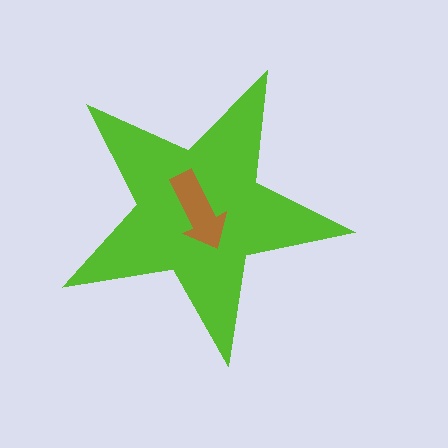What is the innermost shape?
The brown arrow.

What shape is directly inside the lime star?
The brown arrow.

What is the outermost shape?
The lime star.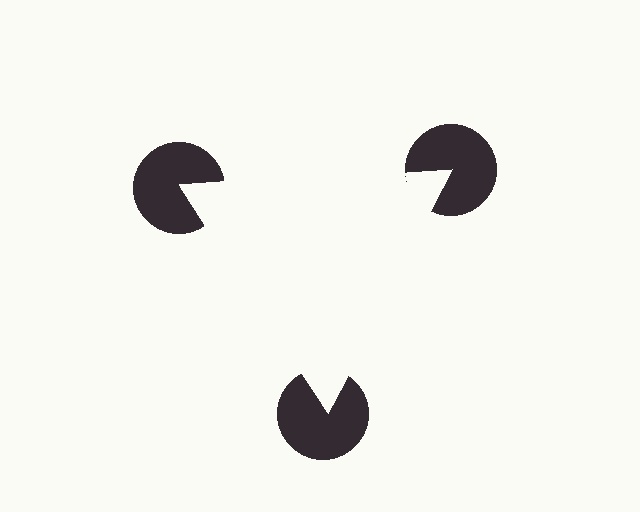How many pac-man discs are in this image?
There are 3 — one at each vertex of the illusory triangle.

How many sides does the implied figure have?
3 sides.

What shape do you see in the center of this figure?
An illusory triangle — its edges are inferred from the aligned wedge cuts in the pac-man discs, not physically drawn.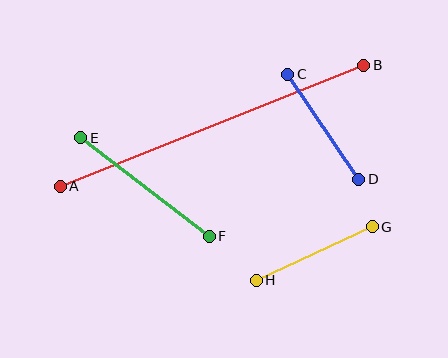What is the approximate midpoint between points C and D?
The midpoint is at approximately (323, 127) pixels.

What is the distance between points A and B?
The distance is approximately 327 pixels.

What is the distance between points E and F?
The distance is approximately 162 pixels.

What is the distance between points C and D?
The distance is approximately 127 pixels.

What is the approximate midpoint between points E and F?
The midpoint is at approximately (145, 187) pixels.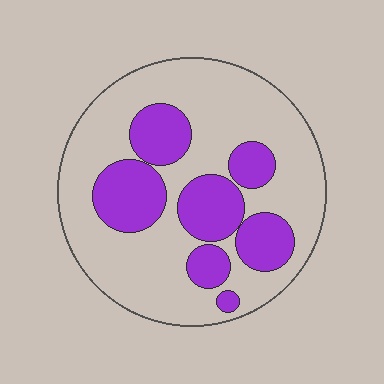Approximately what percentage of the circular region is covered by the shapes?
Approximately 30%.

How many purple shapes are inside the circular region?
7.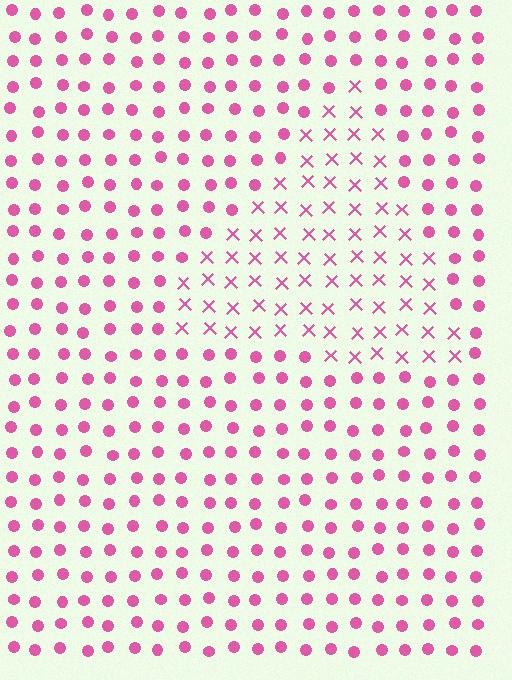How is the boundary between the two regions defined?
The boundary is defined by a change in element shape: X marks inside vs. circles outside. All elements share the same color and spacing.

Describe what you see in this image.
The image is filled with small pink elements arranged in a uniform grid. A triangle-shaped region contains X marks, while the surrounding area contains circles. The boundary is defined purely by the change in element shape.